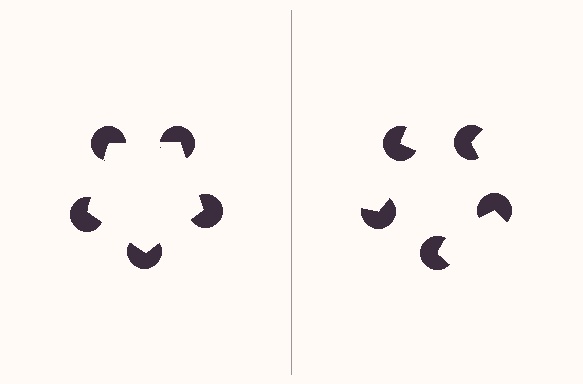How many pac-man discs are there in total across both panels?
10 — 5 on each side.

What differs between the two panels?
The pac-man discs are positioned identically on both sides; only the wedge orientations differ. On the left they align to a pentagon; on the right they are misaligned.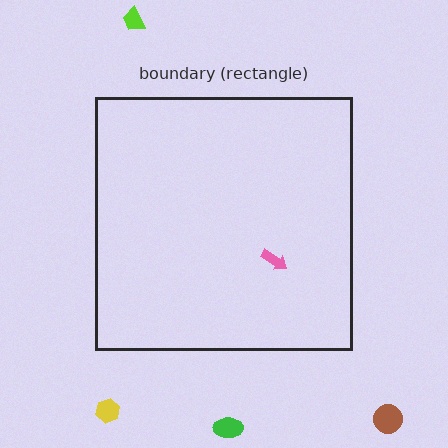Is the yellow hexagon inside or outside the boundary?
Outside.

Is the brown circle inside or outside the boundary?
Outside.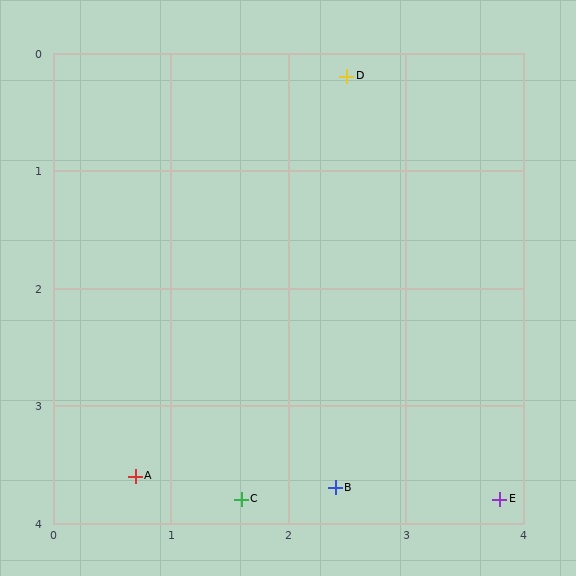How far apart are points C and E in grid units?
Points C and E are about 2.2 grid units apart.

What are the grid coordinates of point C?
Point C is at approximately (1.6, 3.8).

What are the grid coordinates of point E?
Point E is at approximately (3.8, 3.8).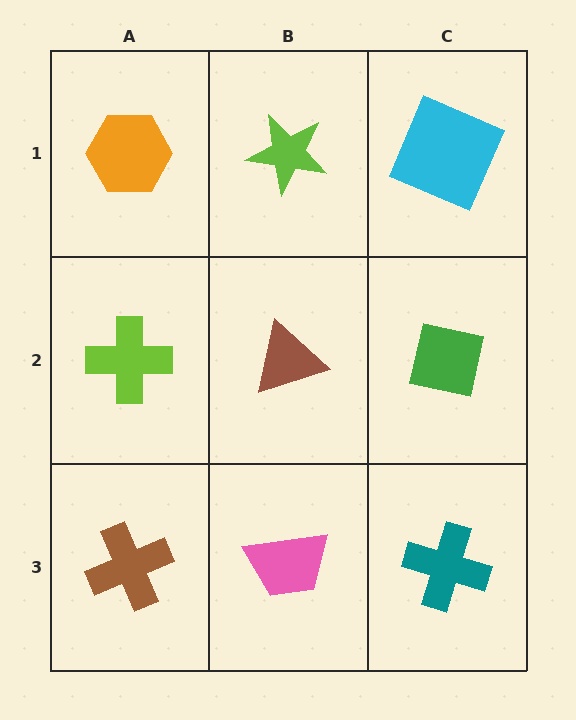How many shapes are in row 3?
3 shapes.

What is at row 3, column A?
A brown cross.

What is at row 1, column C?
A cyan square.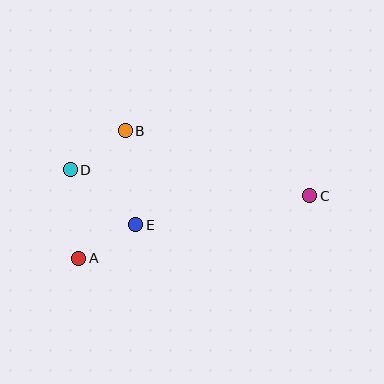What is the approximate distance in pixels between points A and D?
The distance between A and D is approximately 88 pixels.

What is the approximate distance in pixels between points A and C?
The distance between A and C is approximately 239 pixels.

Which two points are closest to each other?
Points A and E are closest to each other.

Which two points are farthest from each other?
Points C and D are farthest from each other.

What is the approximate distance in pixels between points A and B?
The distance between A and B is approximately 135 pixels.